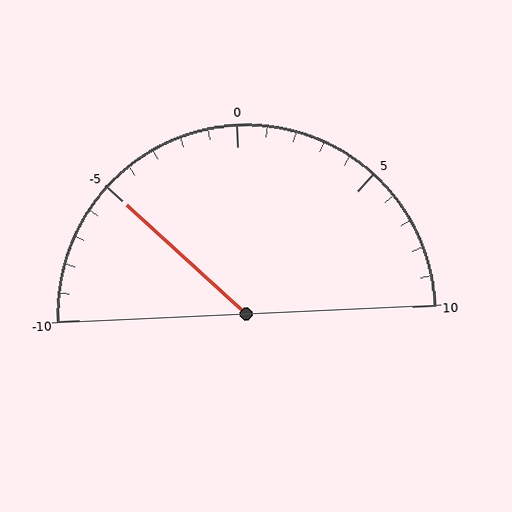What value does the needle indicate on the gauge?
The needle indicates approximately -5.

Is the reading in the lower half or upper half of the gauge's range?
The reading is in the lower half of the range (-10 to 10).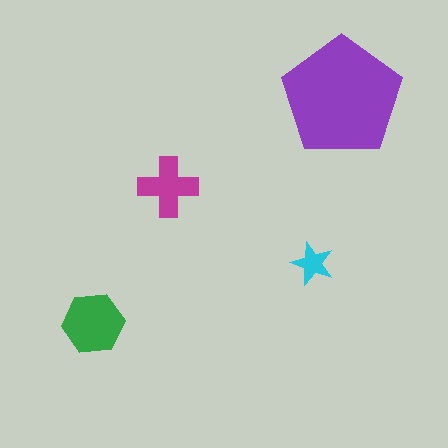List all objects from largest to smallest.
The purple pentagon, the green hexagon, the magenta cross, the cyan star.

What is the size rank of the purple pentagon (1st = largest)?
1st.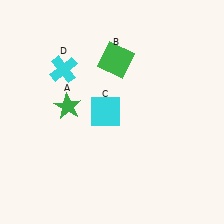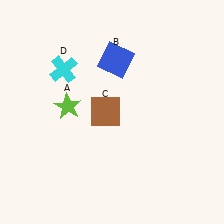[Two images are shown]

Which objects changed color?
A changed from green to lime. B changed from green to blue. C changed from cyan to brown.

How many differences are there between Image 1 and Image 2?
There are 3 differences between the two images.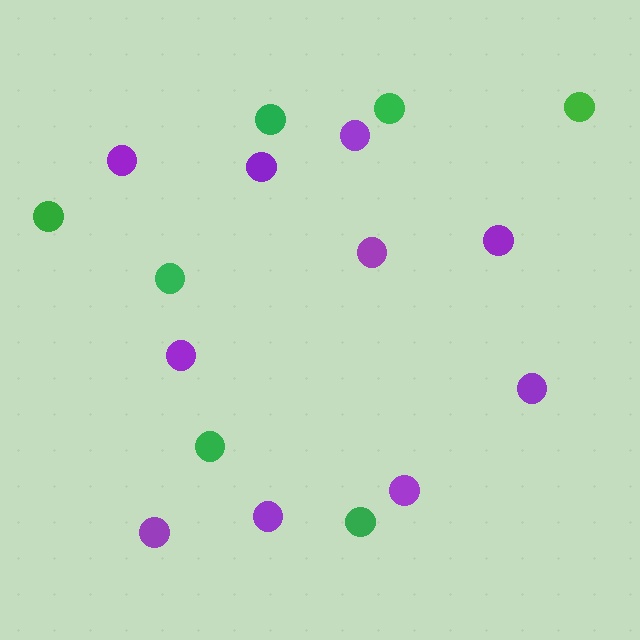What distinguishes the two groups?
There are 2 groups: one group of purple circles (10) and one group of green circles (7).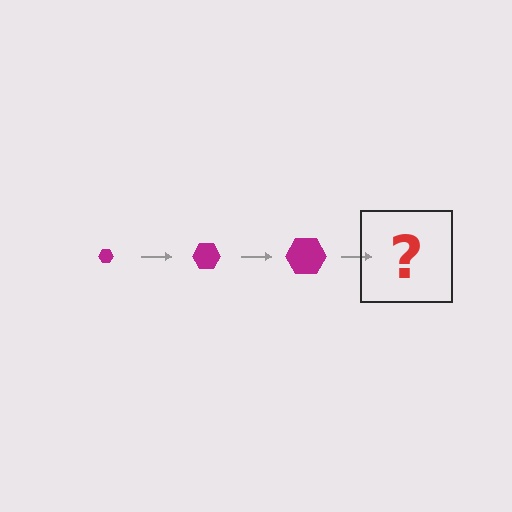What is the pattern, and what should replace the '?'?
The pattern is that the hexagon gets progressively larger each step. The '?' should be a magenta hexagon, larger than the previous one.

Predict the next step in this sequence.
The next step is a magenta hexagon, larger than the previous one.